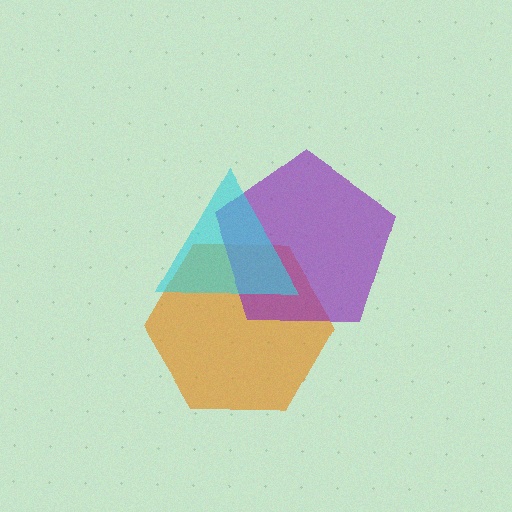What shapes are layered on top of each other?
The layered shapes are: an orange hexagon, a purple pentagon, a cyan triangle.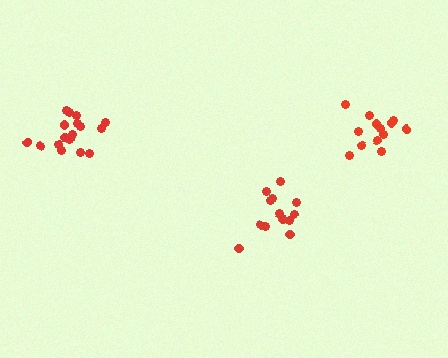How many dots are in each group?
Group 1: 17 dots, Group 2: 13 dots, Group 3: 13 dots (43 total).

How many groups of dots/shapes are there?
There are 3 groups.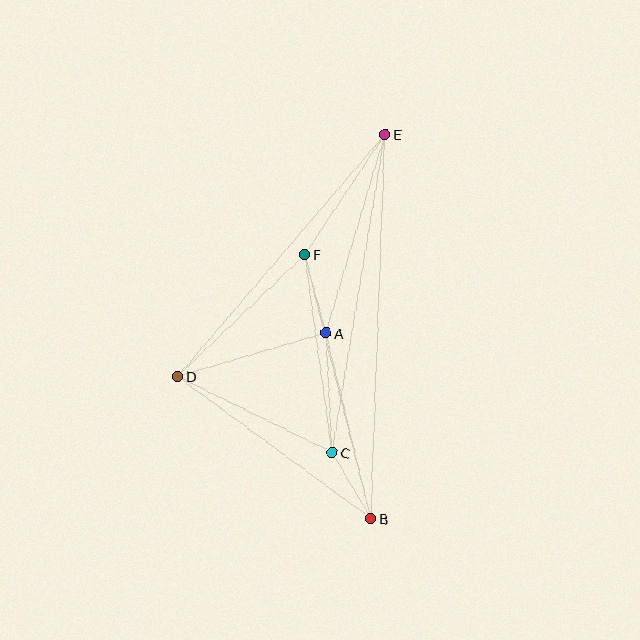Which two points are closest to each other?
Points B and C are closest to each other.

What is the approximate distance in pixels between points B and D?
The distance between B and D is approximately 240 pixels.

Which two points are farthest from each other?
Points B and E are farthest from each other.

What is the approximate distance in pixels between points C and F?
The distance between C and F is approximately 200 pixels.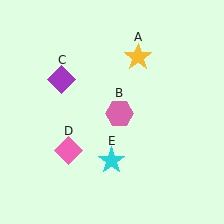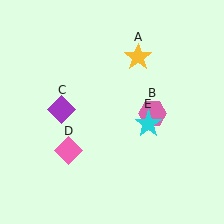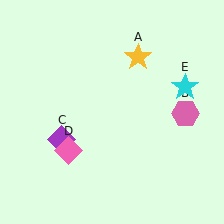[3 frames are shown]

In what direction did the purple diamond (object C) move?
The purple diamond (object C) moved down.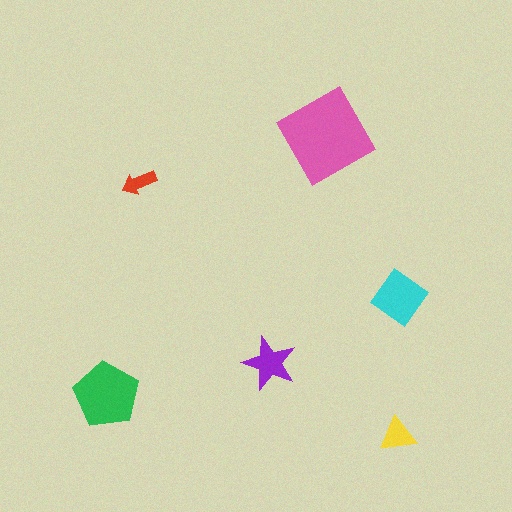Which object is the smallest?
The red arrow.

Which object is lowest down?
The yellow triangle is bottommost.